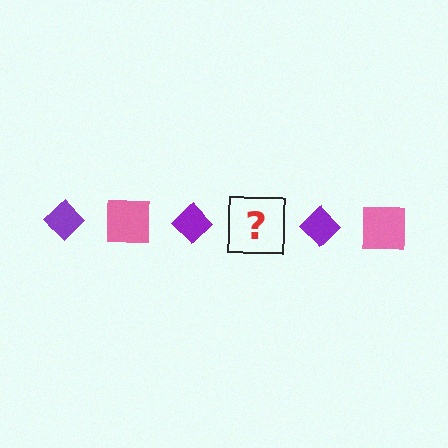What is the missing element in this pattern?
The missing element is a pink square.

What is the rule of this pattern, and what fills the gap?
The rule is that the pattern alternates between purple diamond and pink square. The gap should be filled with a pink square.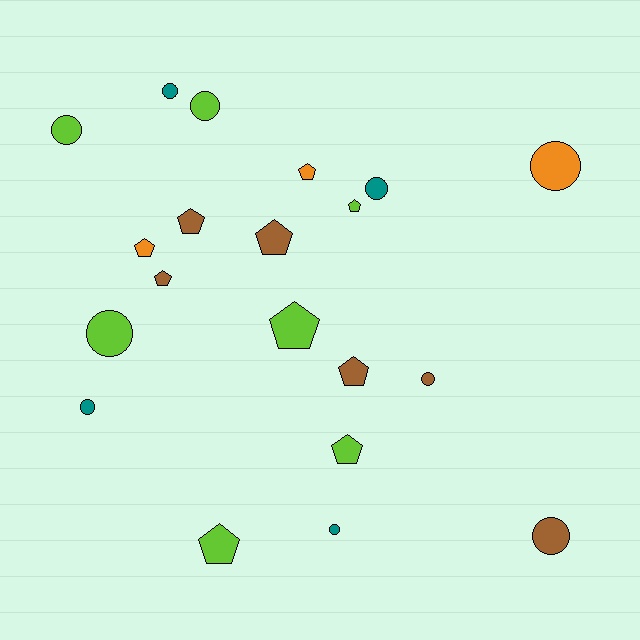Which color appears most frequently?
Lime, with 7 objects.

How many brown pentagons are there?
There are 4 brown pentagons.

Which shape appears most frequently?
Pentagon, with 10 objects.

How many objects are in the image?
There are 20 objects.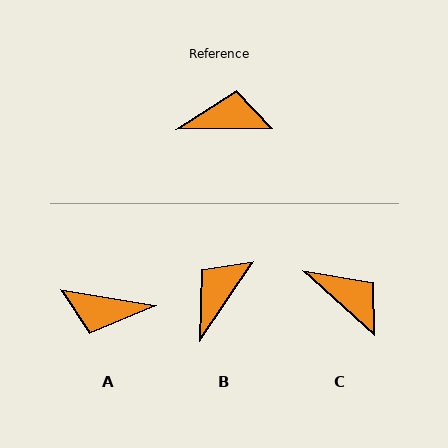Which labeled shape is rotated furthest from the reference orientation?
A, about 170 degrees away.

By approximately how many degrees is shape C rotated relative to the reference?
Approximately 43 degrees clockwise.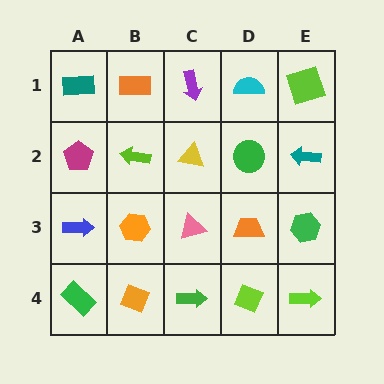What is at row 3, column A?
A blue arrow.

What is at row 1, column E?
A lime square.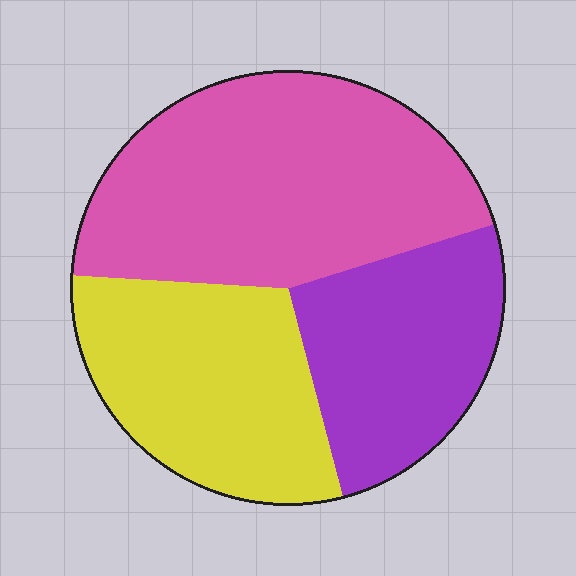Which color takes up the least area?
Purple, at roughly 25%.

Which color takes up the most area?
Pink, at roughly 45%.